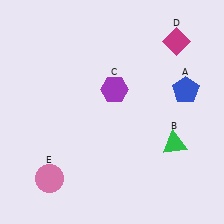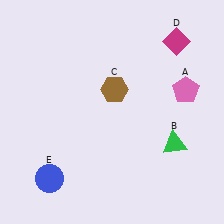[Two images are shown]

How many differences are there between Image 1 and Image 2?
There are 3 differences between the two images.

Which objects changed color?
A changed from blue to pink. C changed from purple to brown. E changed from pink to blue.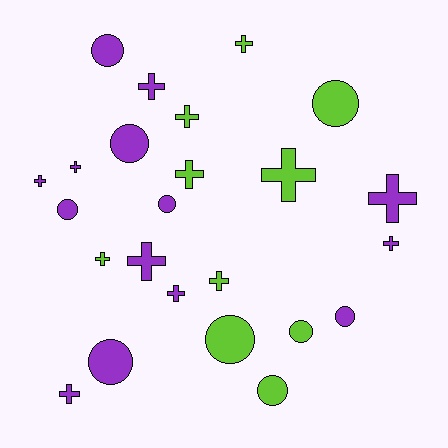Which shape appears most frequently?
Cross, with 14 objects.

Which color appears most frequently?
Purple, with 14 objects.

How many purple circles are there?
There are 6 purple circles.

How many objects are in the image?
There are 24 objects.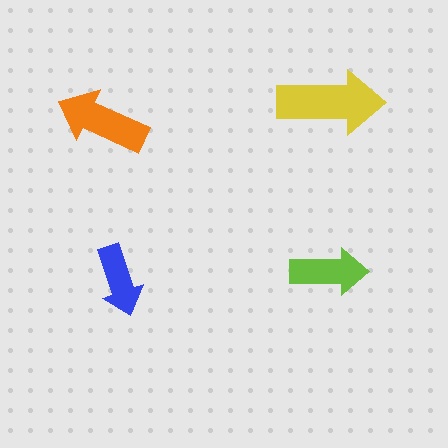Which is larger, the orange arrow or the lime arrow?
The orange one.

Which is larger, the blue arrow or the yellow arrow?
The yellow one.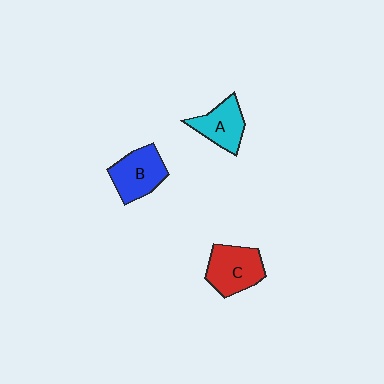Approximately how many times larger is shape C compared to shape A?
Approximately 1.2 times.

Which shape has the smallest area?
Shape A (cyan).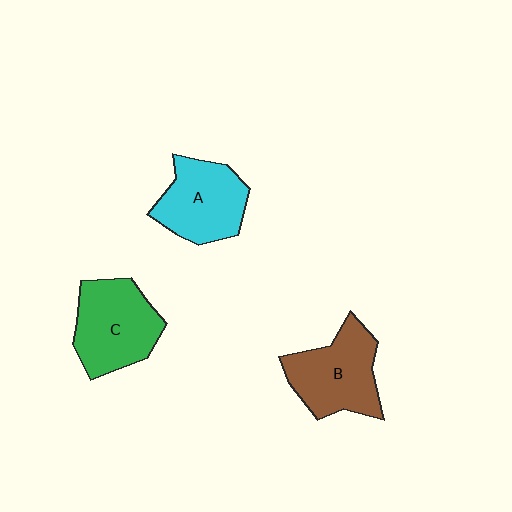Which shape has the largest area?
Shape C (green).